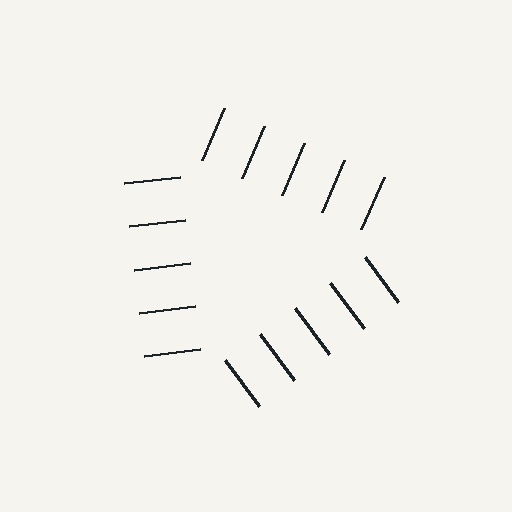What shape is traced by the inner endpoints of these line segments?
An illusory triangle — the line segments terminate on its edges but no continuous stroke is drawn.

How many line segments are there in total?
15 — 5 along each of the 3 edges.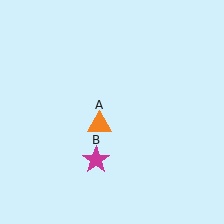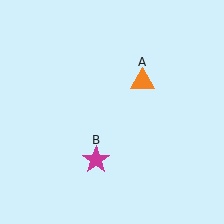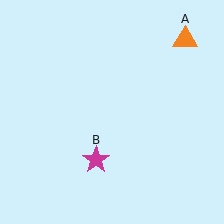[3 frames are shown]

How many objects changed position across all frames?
1 object changed position: orange triangle (object A).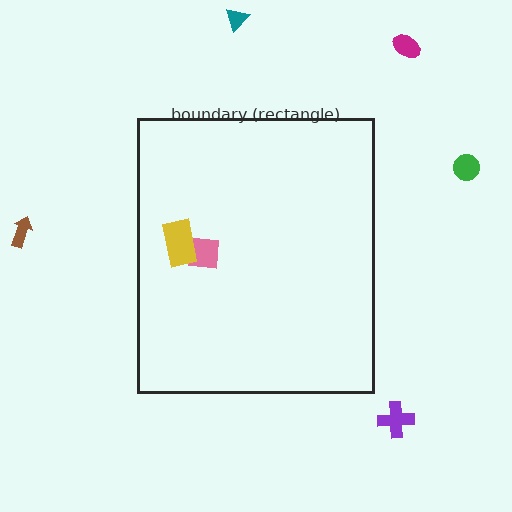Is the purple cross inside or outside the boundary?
Outside.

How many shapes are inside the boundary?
2 inside, 5 outside.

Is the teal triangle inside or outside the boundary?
Outside.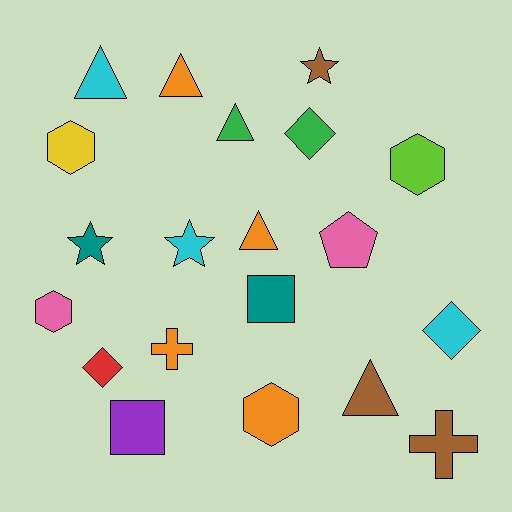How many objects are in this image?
There are 20 objects.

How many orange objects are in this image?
There are 4 orange objects.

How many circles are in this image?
There are no circles.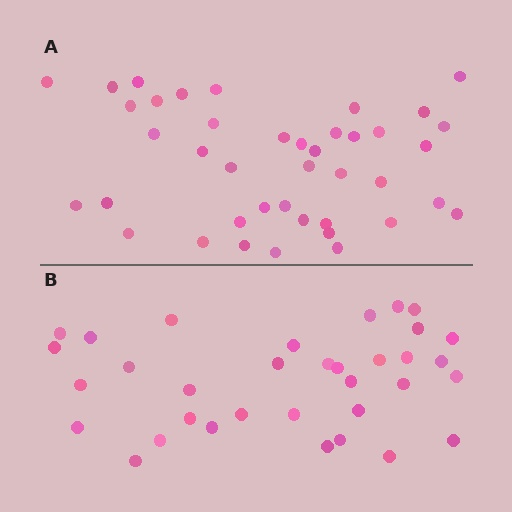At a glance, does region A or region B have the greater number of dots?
Region A (the top region) has more dots.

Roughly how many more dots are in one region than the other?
Region A has roughly 8 or so more dots than region B.